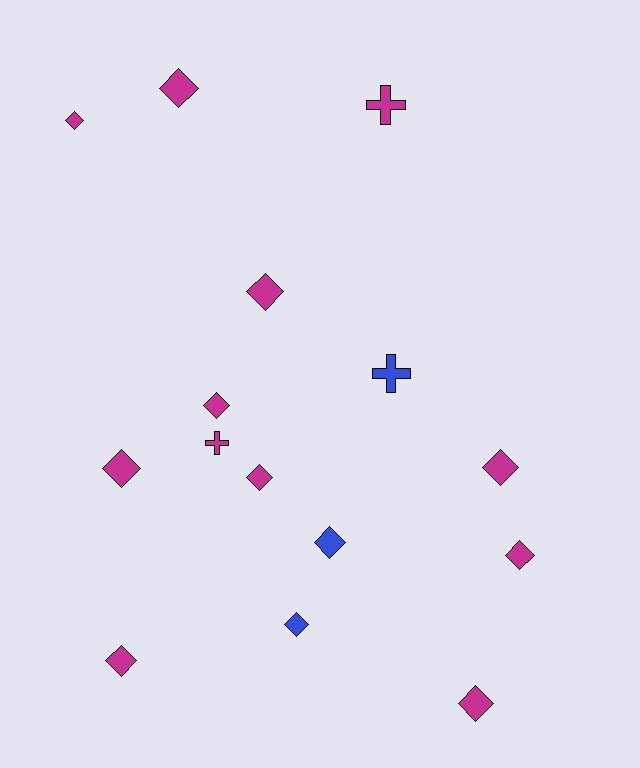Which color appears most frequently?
Magenta, with 12 objects.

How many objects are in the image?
There are 15 objects.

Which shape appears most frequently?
Diamond, with 12 objects.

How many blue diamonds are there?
There are 2 blue diamonds.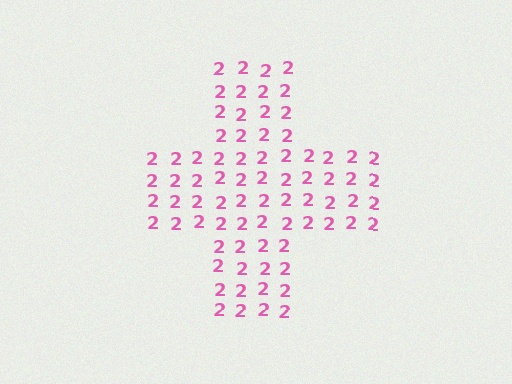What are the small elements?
The small elements are digit 2's.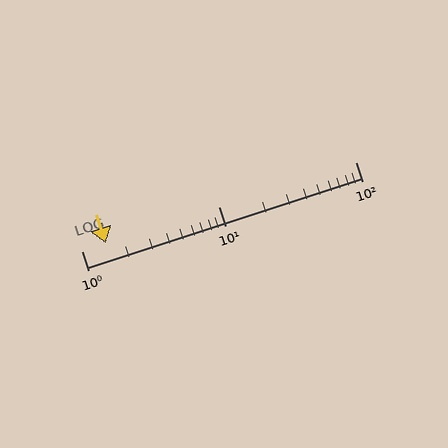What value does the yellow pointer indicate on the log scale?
The pointer indicates approximately 1.5.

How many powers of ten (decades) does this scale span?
The scale spans 2 decades, from 1 to 100.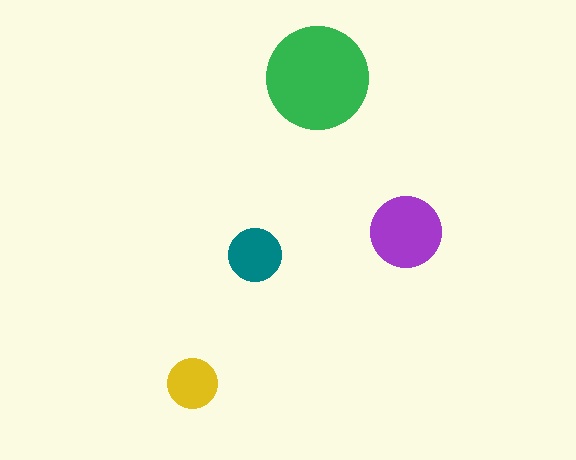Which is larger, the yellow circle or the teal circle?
The teal one.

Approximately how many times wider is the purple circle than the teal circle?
About 1.5 times wider.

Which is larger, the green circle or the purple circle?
The green one.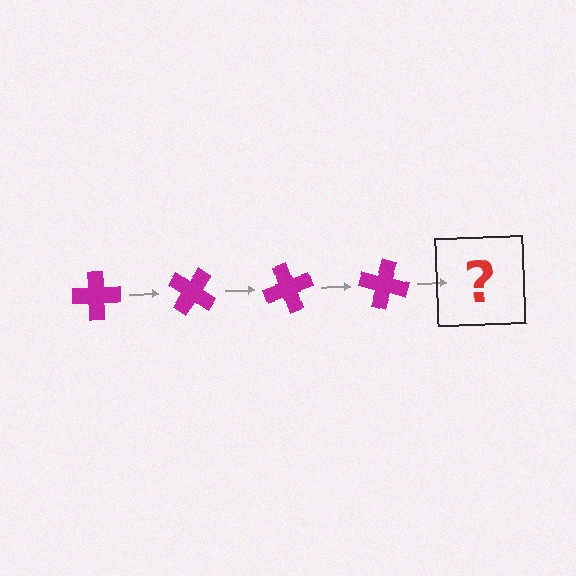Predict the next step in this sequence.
The next step is a magenta cross rotated 140 degrees.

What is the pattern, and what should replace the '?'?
The pattern is that the cross rotates 35 degrees each step. The '?' should be a magenta cross rotated 140 degrees.